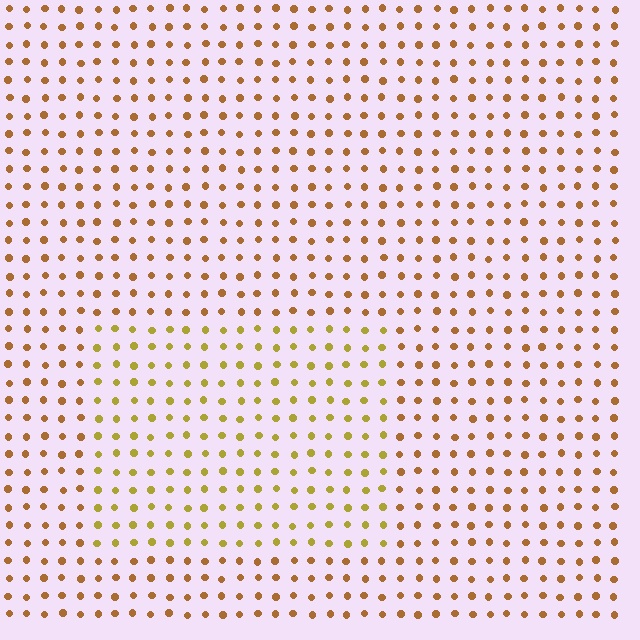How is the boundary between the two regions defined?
The boundary is defined purely by a slight shift in hue (about 28 degrees). Spacing, size, and orientation are identical on both sides.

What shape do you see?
I see a rectangle.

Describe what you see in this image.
The image is filled with small brown elements in a uniform arrangement. A rectangle-shaped region is visible where the elements are tinted to a slightly different hue, forming a subtle color boundary.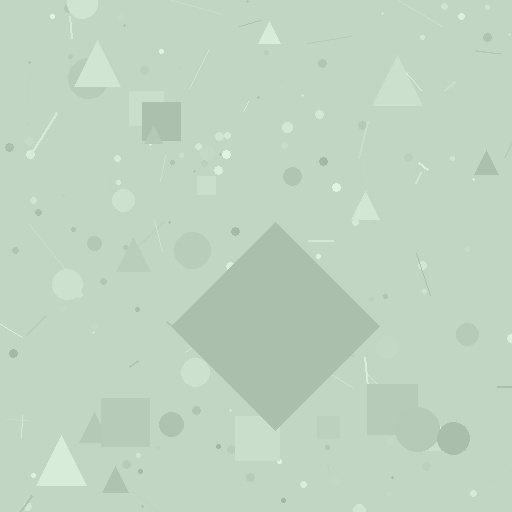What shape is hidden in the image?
A diamond is hidden in the image.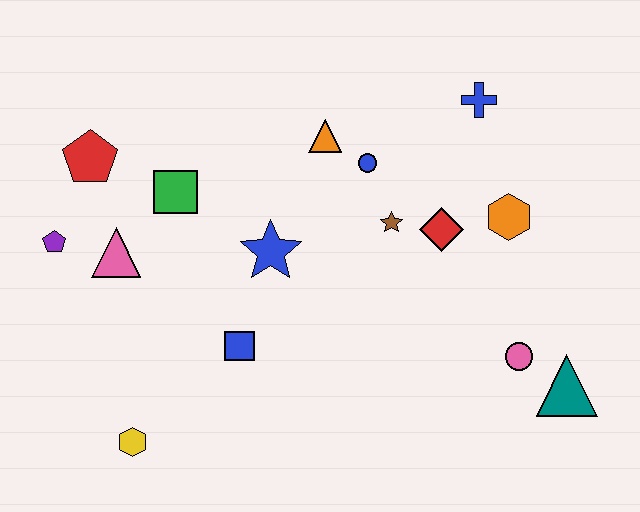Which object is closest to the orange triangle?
The blue circle is closest to the orange triangle.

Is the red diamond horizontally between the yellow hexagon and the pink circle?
Yes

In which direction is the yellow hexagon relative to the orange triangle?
The yellow hexagon is below the orange triangle.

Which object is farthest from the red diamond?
The purple pentagon is farthest from the red diamond.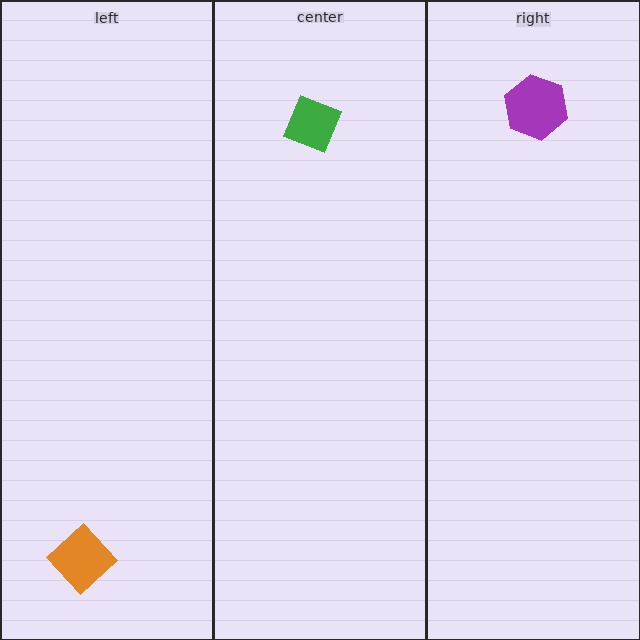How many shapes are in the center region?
1.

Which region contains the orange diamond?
The left region.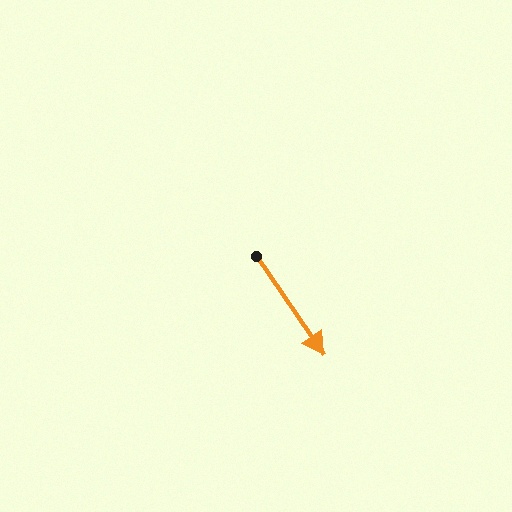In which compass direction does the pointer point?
Southeast.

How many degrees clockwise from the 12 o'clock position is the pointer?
Approximately 146 degrees.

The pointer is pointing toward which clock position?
Roughly 5 o'clock.